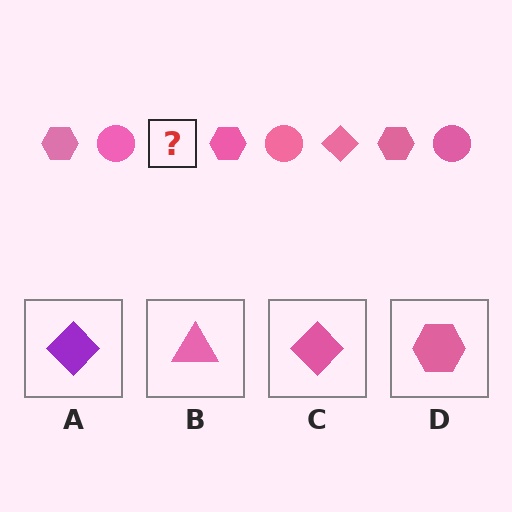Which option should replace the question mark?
Option C.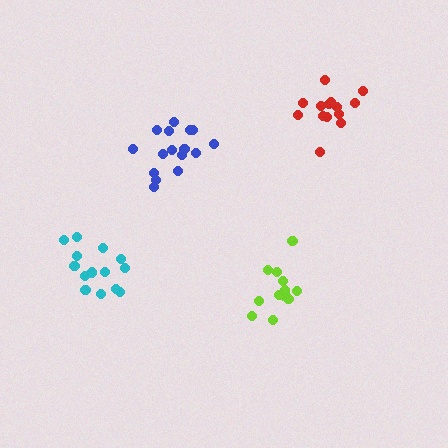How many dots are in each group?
Group 1: 13 dots, Group 2: 16 dots, Group 3: 14 dots, Group 4: 14 dots (57 total).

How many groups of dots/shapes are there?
There are 4 groups.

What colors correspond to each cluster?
The clusters are colored: lime, blue, red, cyan.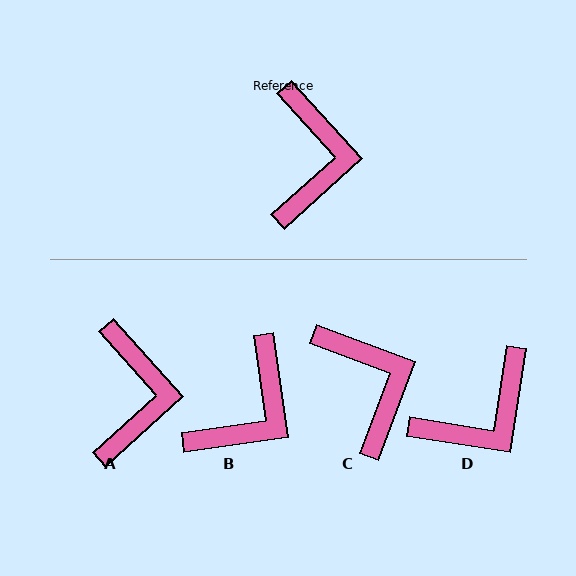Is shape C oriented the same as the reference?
No, it is off by about 28 degrees.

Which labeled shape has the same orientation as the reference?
A.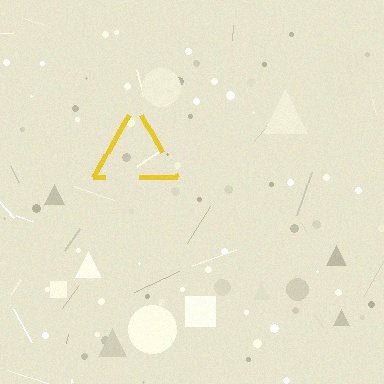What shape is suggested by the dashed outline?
The dashed outline suggests a triangle.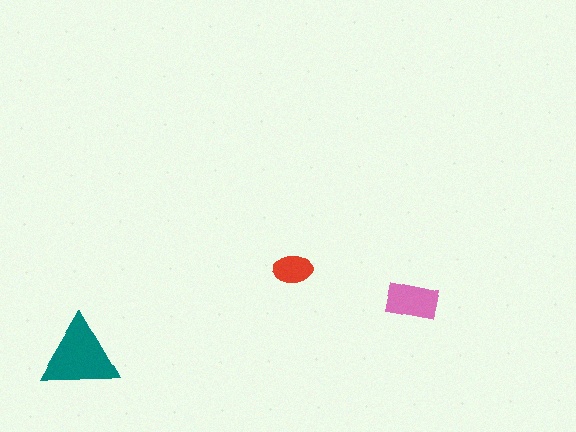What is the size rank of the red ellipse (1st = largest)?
3rd.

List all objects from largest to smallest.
The teal triangle, the pink rectangle, the red ellipse.